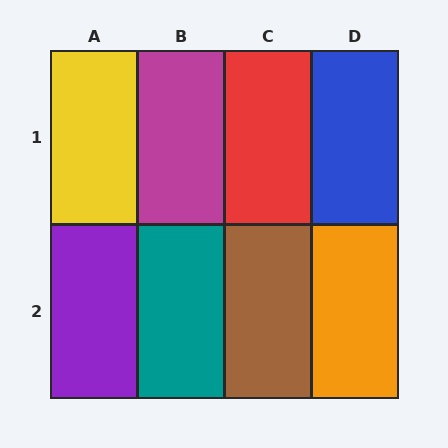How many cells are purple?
1 cell is purple.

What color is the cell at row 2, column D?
Orange.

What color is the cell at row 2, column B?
Teal.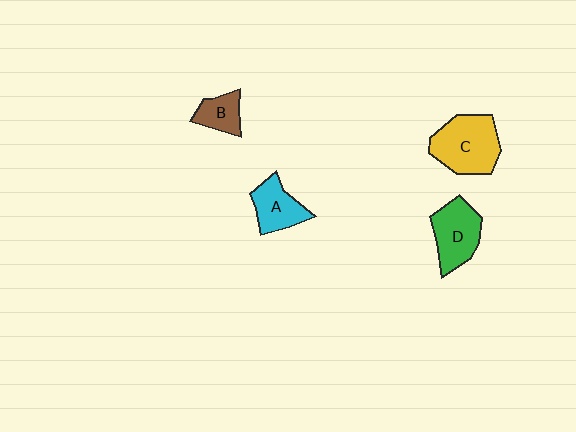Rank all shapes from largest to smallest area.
From largest to smallest: C (yellow), D (green), A (cyan), B (brown).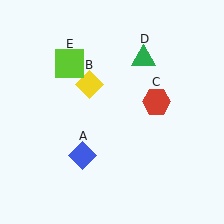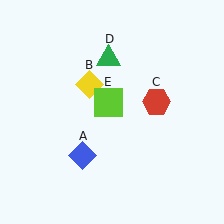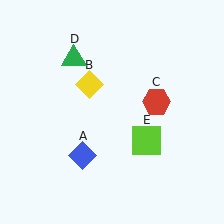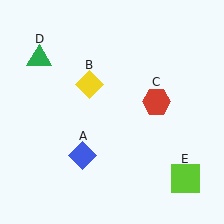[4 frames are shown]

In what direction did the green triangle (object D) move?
The green triangle (object D) moved left.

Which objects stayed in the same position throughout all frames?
Blue diamond (object A) and yellow diamond (object B) and red hexagon (object C) remained stationary.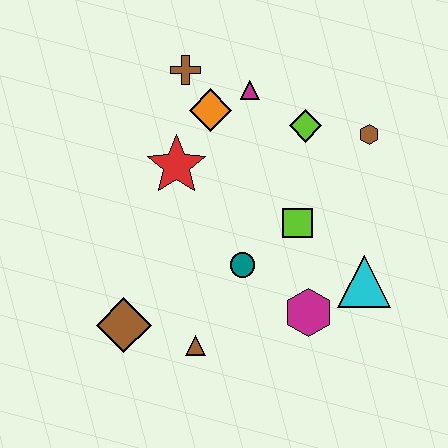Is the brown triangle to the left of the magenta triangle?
Yes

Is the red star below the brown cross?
Yes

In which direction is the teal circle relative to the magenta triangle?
The teal circle is below the magenta triangle.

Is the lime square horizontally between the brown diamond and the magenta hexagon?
Yes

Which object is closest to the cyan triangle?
The magenta hexagon is closest to the cyan triangle.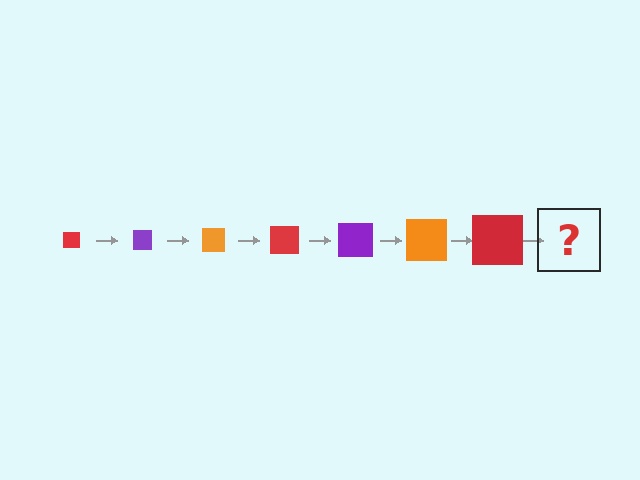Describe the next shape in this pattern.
It should be a purple square, larger than the previous one.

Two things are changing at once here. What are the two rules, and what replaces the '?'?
The two rules are that the square grows larger each step and the color cycles through red, purple, and orange. The '?' should be a purple square, larger than the previous one.